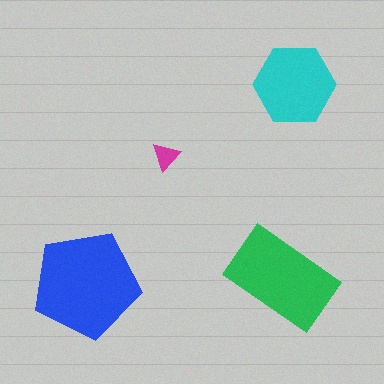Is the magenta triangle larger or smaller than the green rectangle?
Smaller.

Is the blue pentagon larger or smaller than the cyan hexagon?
Larger.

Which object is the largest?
The blue pentagon.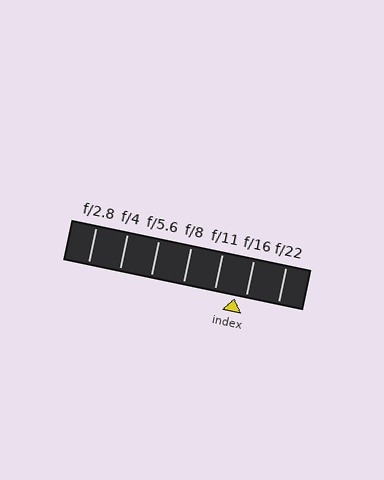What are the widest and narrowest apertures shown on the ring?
The widest aperture shown is f/2.8 and the narrowest is f/22.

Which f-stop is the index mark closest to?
The index mark is closest to f/16.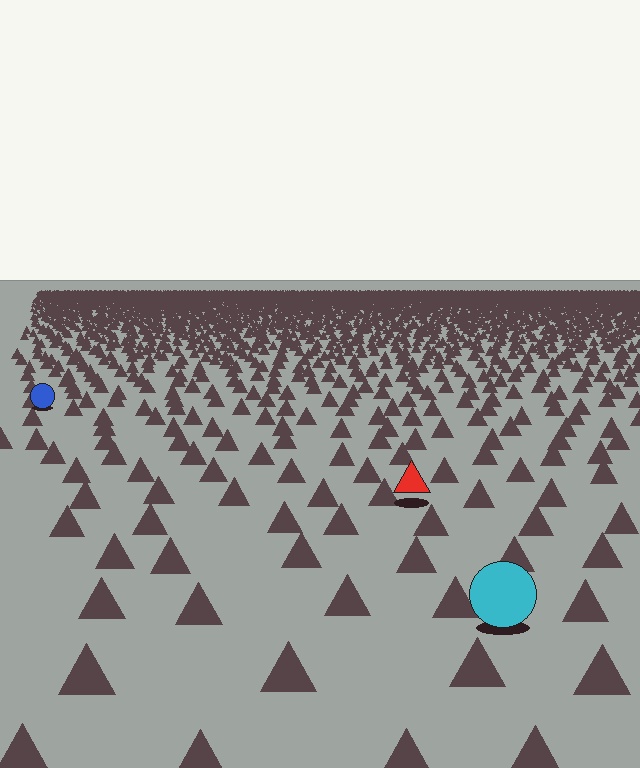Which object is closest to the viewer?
The cyan circle is closest. The texture marks near it are larger and more spread out.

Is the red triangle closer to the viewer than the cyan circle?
No. The cyan circle is closer — you can tell from the texture gradient: the ground texture is coarser near it.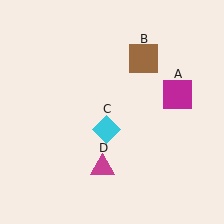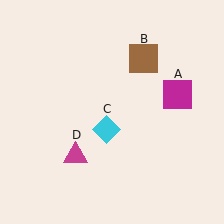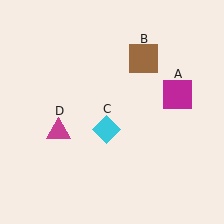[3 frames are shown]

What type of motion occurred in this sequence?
The magenta triangle (object D) rotated clockwise around the center of the scene.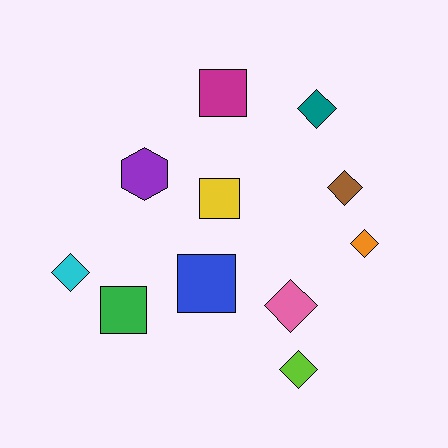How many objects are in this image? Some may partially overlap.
There are 11 objects.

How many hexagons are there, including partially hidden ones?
There is 1 hexagon.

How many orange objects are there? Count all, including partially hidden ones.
There is 1 orange object.